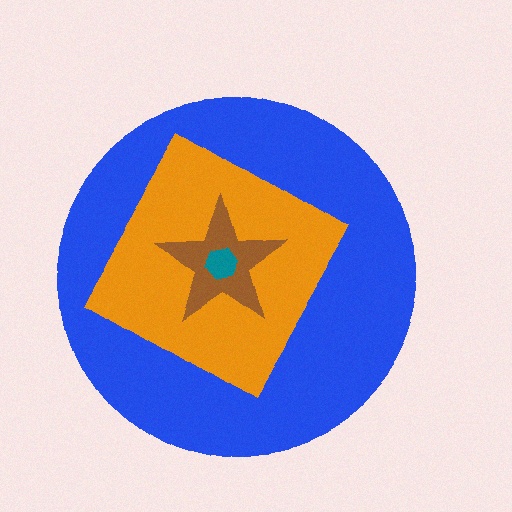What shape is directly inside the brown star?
The teal hexagon.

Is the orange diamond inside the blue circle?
Yes.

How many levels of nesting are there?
4.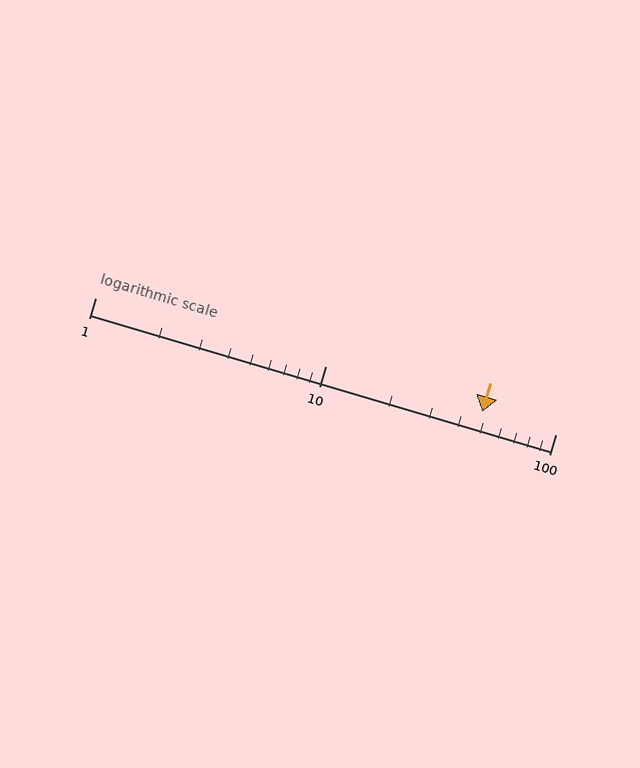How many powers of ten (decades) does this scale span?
The scale spans 2 decades, from 1 to 100.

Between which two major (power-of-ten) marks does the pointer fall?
The pointer is between 10 and 100.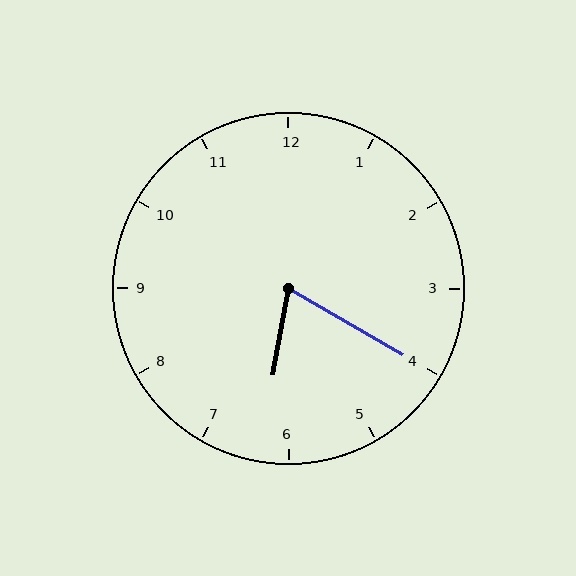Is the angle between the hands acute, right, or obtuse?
It is acute.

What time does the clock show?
6:20.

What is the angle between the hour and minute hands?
Approximately 70 degrees.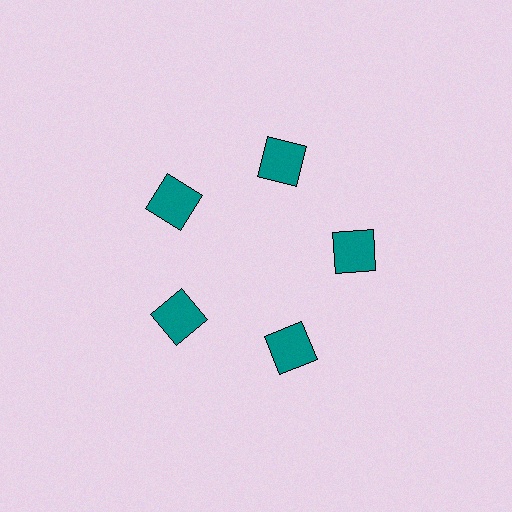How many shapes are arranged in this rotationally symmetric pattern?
There are 5 shapes, arranged in 5 groups of 1.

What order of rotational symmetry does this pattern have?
This pattern has 5-fold rotational symmetry.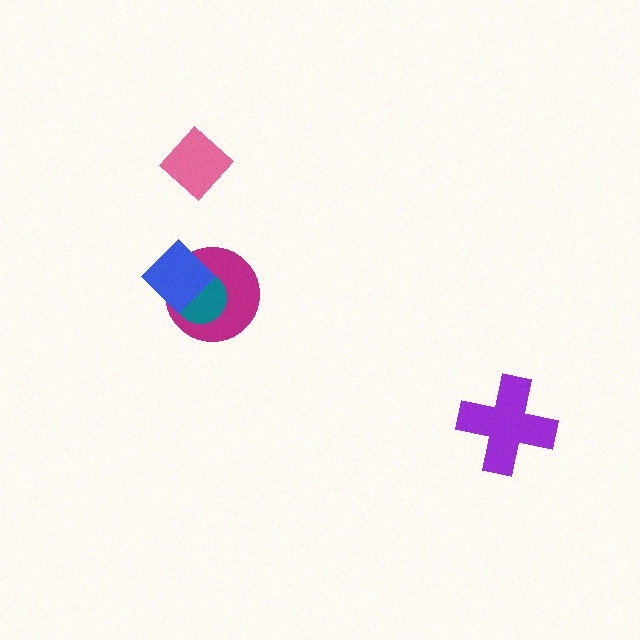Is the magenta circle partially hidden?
Yes, it is partially covered by another shape.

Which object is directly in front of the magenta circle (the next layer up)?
The teal circle is directly in front of the magenta circle.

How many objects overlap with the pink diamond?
0 objects overlap with the pink diamond.